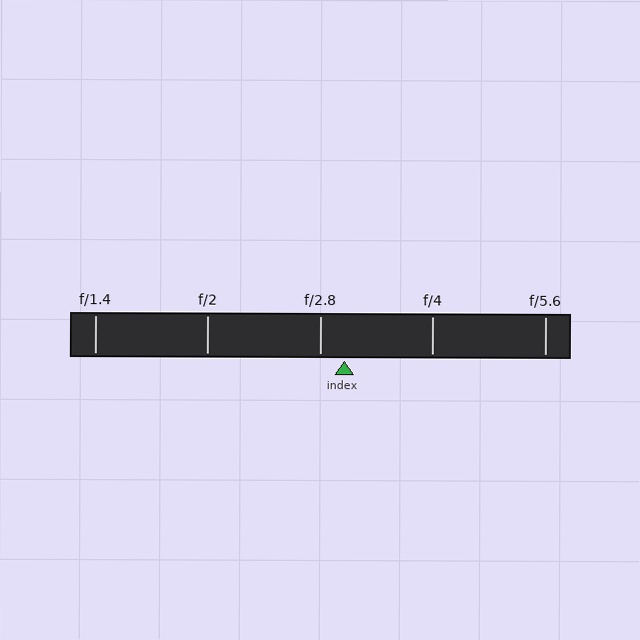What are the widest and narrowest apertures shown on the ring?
The widest aperture shown is f/1.4 and the narrowest is f/5.6.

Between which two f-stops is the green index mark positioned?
The index mark is between f/2.8 and f/4.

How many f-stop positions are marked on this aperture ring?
There are 5 f-stop positions marked.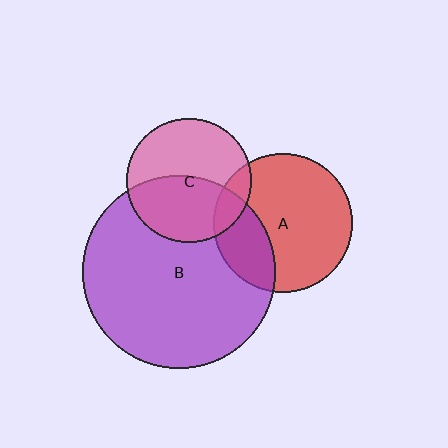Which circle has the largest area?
Circle B (purple).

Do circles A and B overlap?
Yes.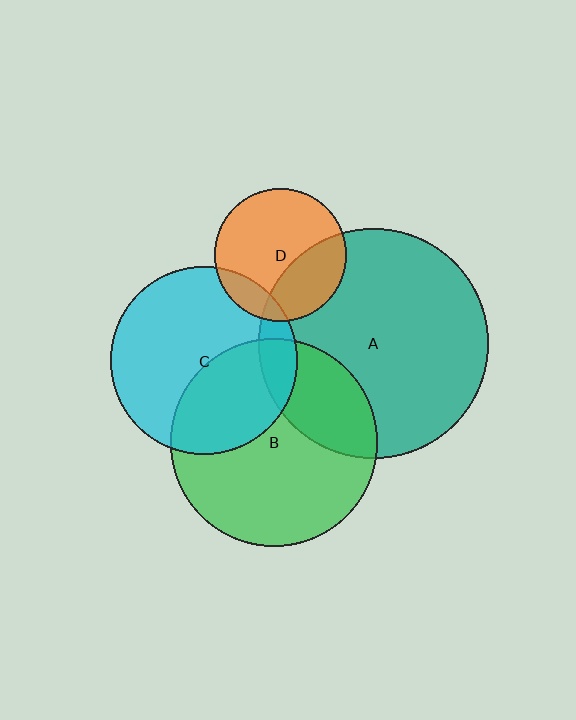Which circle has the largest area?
Circle A (teal).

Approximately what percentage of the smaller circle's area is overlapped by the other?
Approximately 15%.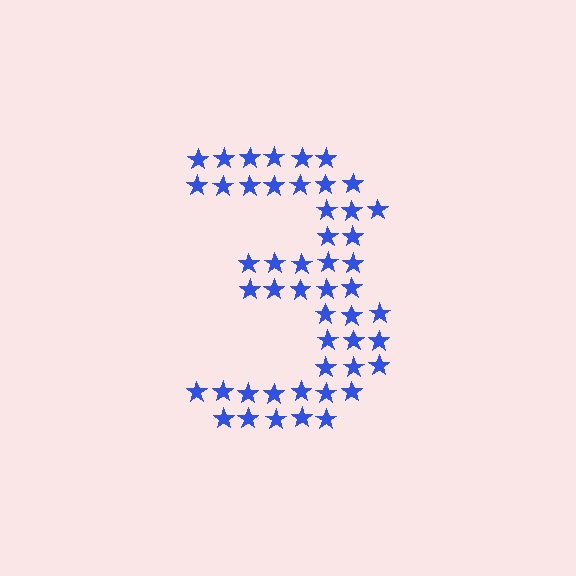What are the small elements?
The small elements are stars.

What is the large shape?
The large shape is the digit 3.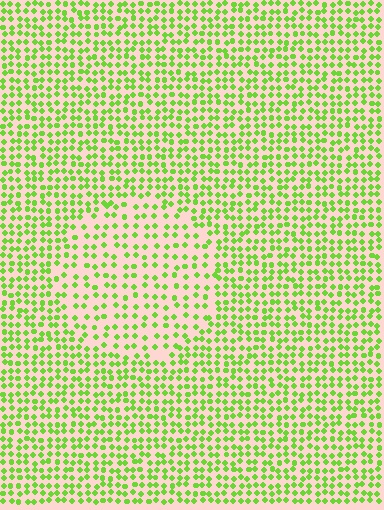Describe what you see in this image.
The image contains small lime elements arranged at two different densities. A circle-shaped region is visible where the elements are less densely packed than the surrounding area.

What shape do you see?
I see a circle.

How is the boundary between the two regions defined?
The boundary is defined by a change in element density (approximately 1.7x ratio). All elements are the same color, size, and shape.